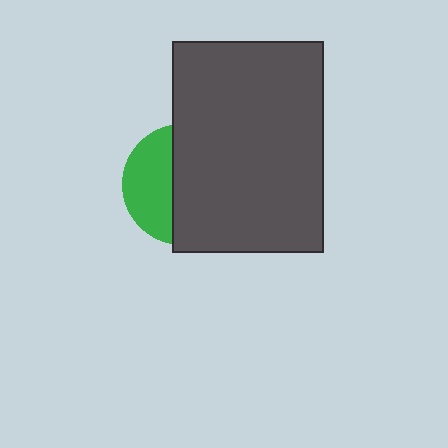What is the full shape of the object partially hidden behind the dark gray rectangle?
The partially hidden object is a green circle.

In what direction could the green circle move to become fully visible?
The green circle could move left. That would shift it out from behind the dark gray rectangle entirely.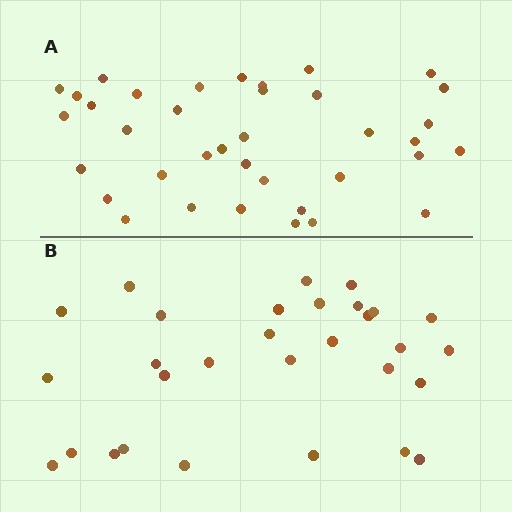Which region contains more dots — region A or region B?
Region A (the top region) has more dots.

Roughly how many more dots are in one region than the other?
Region A has roughly 8 or so more dots than region B.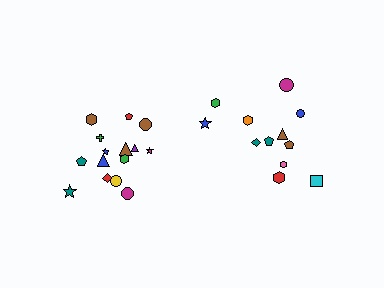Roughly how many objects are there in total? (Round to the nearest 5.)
Roughly 25 objects in total.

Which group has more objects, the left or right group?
The left group.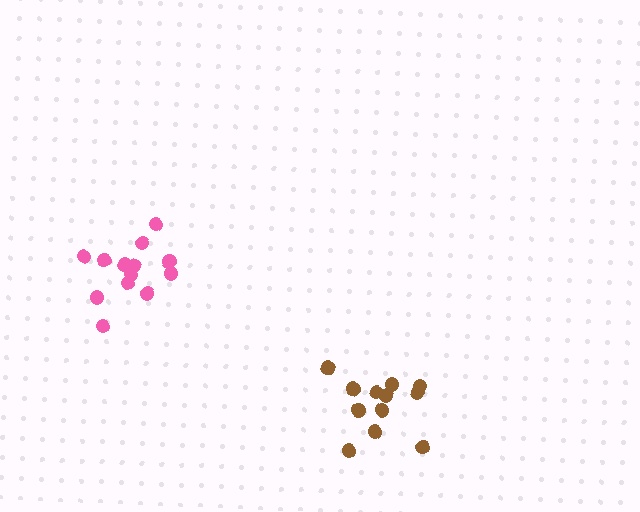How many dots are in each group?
Group 1: 13 dots, Group 2: 12 dots (25 total).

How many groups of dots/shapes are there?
There are 2 groups.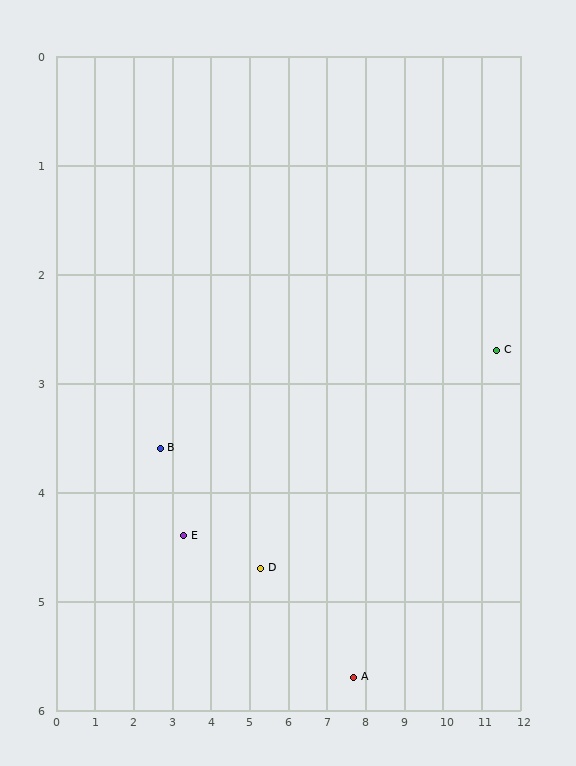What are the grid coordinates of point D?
Point D is at approximately (5.3, 4.7).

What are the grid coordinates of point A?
Point A is at approximately (7.7, 5.7).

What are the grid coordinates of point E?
Point E is at approximately (3.3, 4.4).